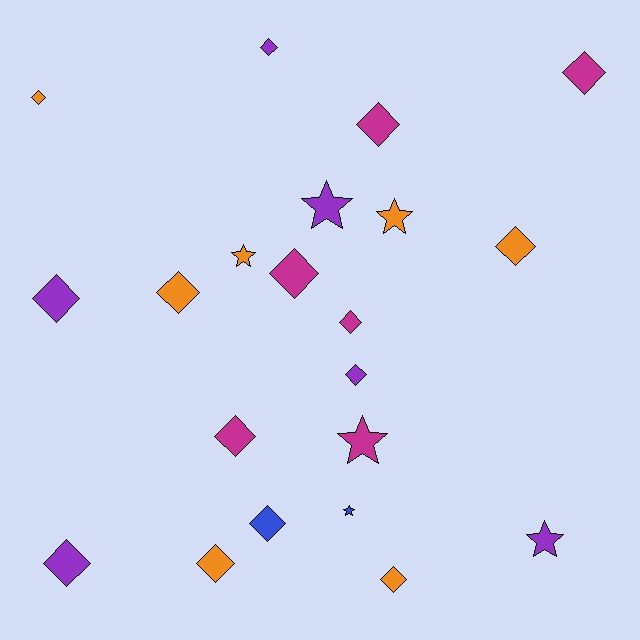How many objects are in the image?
There are 21 objects.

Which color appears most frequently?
Orange, with 7 objects.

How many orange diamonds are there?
There are 5 orange diamonds.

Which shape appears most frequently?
Diamond, with 15 objects.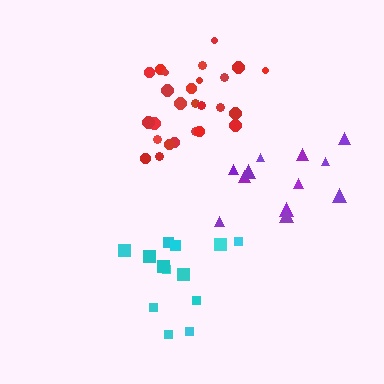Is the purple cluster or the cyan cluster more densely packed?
Cyan.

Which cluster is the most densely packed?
Red.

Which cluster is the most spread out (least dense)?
Purple.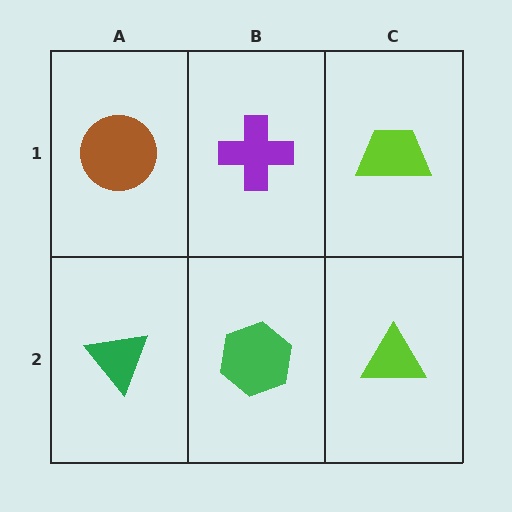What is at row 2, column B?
A green hexagon.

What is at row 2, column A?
A green triangle.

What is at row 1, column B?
A purple cross.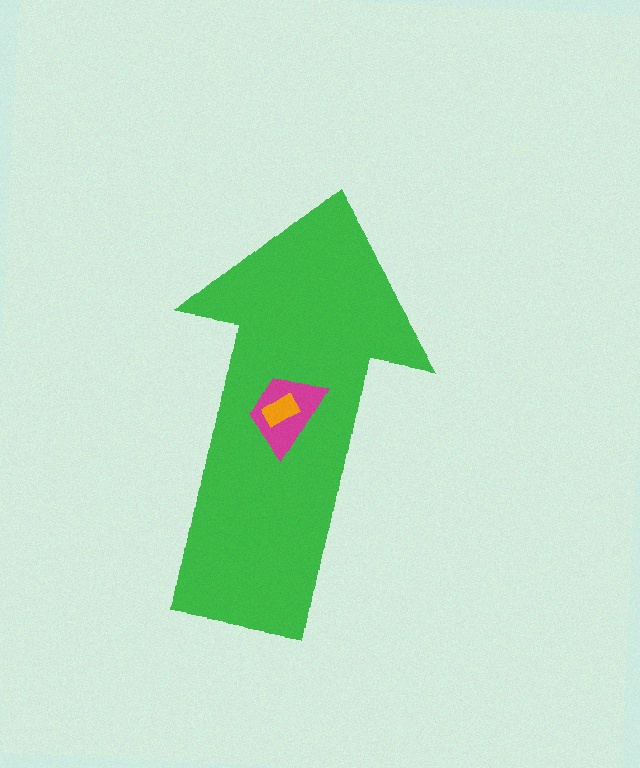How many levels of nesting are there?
3.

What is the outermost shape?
The green arrow.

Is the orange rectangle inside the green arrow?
Yes.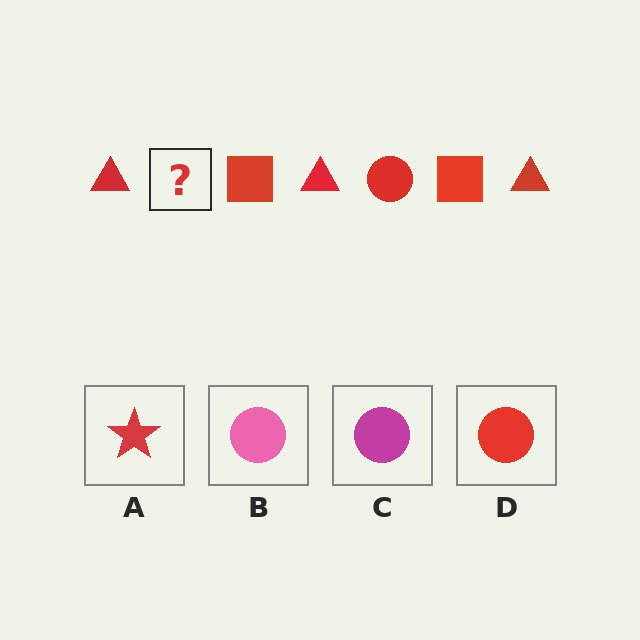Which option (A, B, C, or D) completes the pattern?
D.